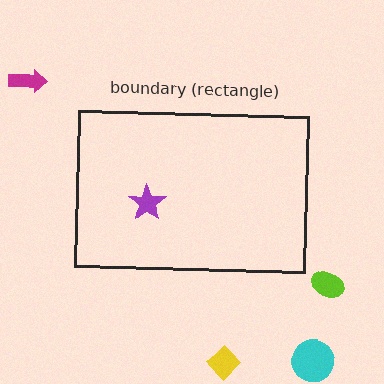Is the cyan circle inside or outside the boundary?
Outside.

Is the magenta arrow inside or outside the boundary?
Outside.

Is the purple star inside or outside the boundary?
Inside.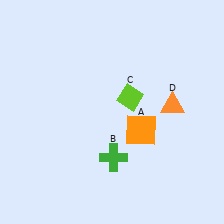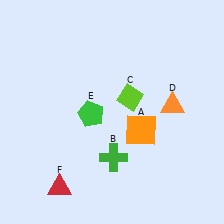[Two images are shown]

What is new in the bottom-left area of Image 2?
A green pentagon (E) was added in the bottom-left area of Image 2.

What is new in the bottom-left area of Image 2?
A red triangle (F) was added in the bottom-left area of Image 2.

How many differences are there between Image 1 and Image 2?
There are 2 differences between the two images.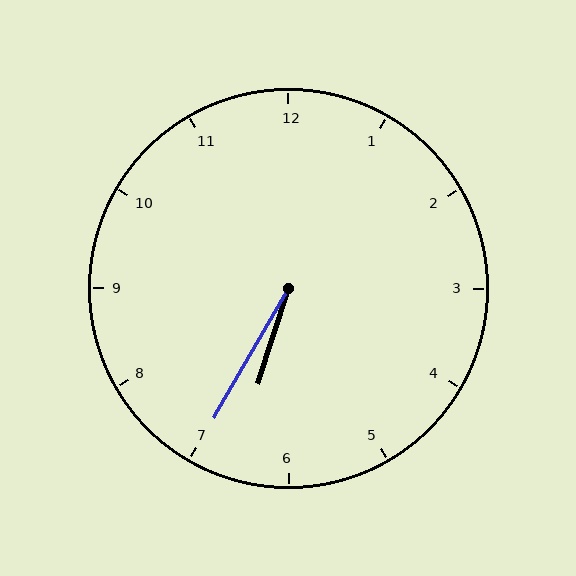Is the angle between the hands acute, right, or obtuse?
It is acute.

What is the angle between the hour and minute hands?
Approximately 12 degrees.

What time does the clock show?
6:35.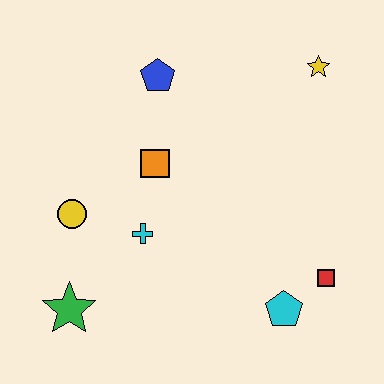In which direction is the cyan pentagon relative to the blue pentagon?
The cyan pentagon is below the blue pentagon.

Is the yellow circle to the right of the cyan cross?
No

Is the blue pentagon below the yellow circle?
No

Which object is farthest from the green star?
The yellow star is farthest from the green star.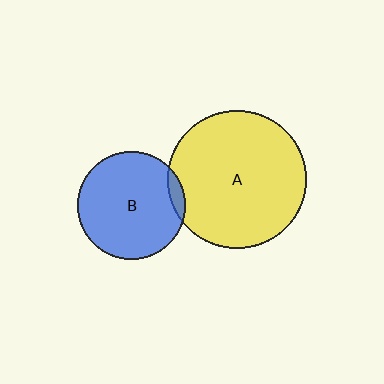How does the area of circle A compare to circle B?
Approximately 1.6 times.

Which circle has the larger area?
Circle A (yellow).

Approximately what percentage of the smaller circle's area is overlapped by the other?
Approximately 5%.